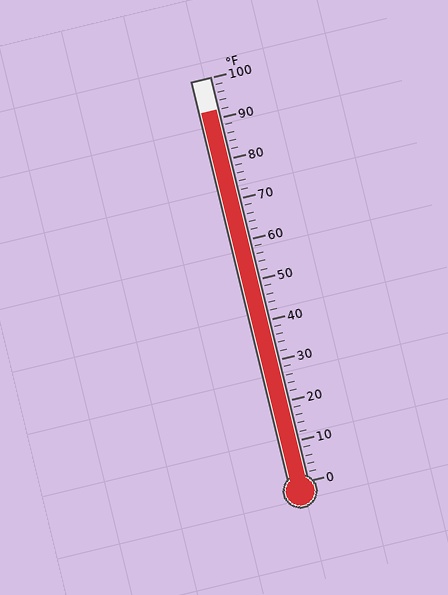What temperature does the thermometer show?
The thermometer shows approximately 92°F.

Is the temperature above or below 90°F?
The temperature is above 90°F.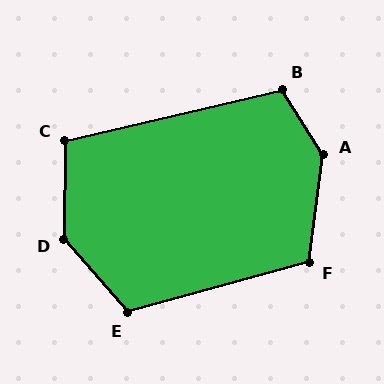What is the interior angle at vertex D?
Approximately 138 degrees (obtuse).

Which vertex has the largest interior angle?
A, at approximately 140 degrees.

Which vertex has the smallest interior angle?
C, at approximately 104 degrees.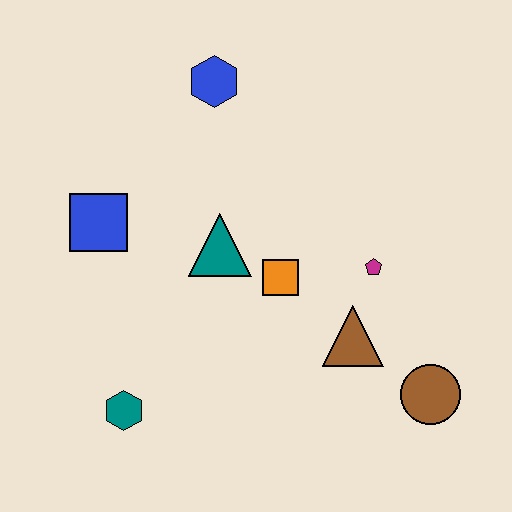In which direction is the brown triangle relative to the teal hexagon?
The brown triangle is to the right of the teal hexagon.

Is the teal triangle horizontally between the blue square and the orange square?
Yes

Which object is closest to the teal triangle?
The orange square is closest to the teal triangle.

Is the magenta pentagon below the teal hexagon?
No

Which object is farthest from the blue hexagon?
The brown circle is farthest from the blue hexagon.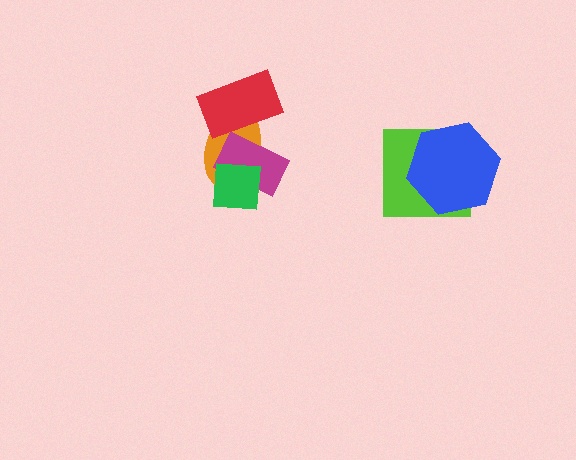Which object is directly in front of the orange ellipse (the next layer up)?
The magenta rectangle is directly in front of the orange ellipse.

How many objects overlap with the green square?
2 objects overlap with the green square.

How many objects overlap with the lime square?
1 object overlaps with the lime square.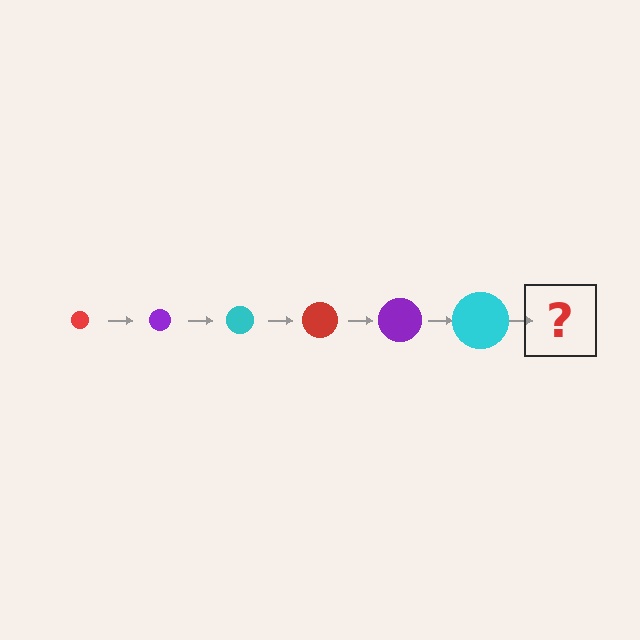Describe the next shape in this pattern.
It should be a red circle, larger than the previous one.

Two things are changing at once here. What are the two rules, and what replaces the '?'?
The two rules are that the circle grows larger each step and the color cycles through red, purple, and cyan. The '?' should be a red circle, larger than the previous one.